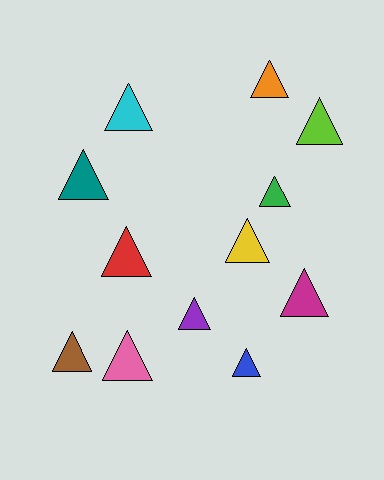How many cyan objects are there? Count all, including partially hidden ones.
There is 1 cyan object.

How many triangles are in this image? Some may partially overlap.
There are 12 triangles.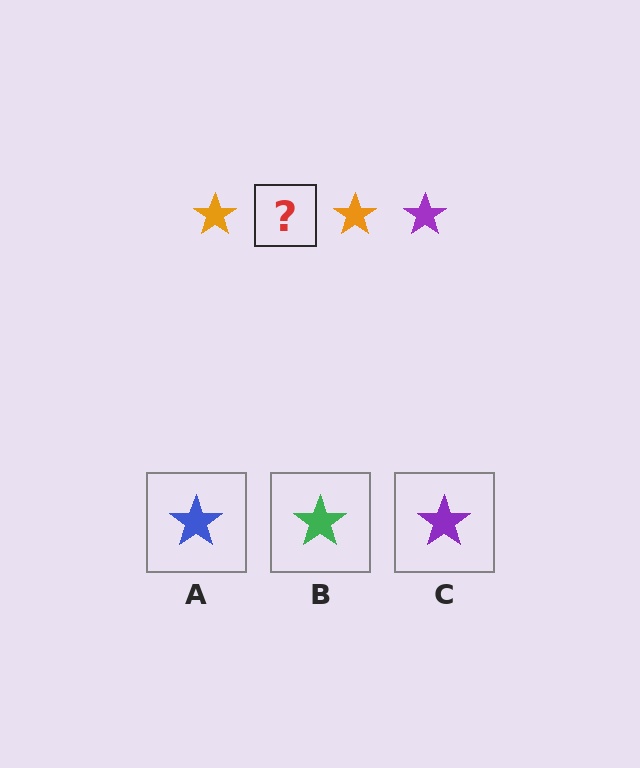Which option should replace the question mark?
Option C.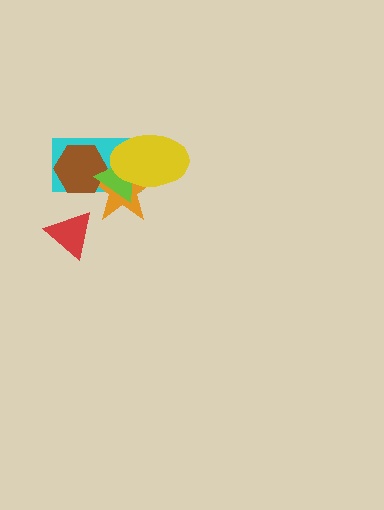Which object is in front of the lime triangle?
The yellow ellipse is in front of the lime triangle.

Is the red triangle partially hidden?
No, no other shape covers it.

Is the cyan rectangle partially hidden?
Yes, it is partially covered by another shape.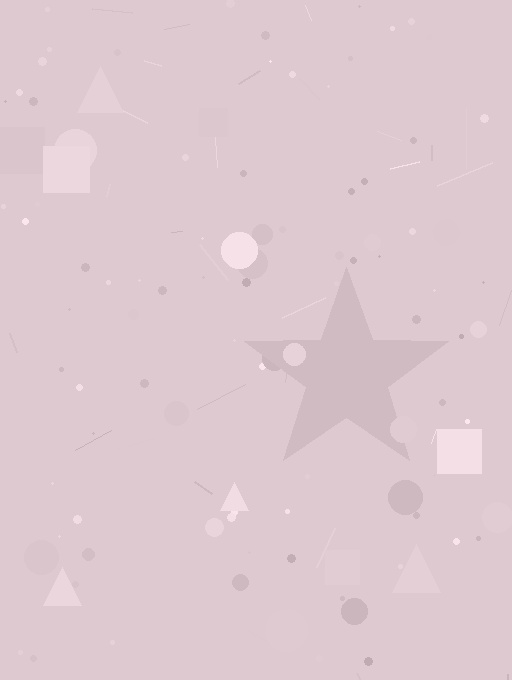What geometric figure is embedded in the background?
A star is embedded in the background.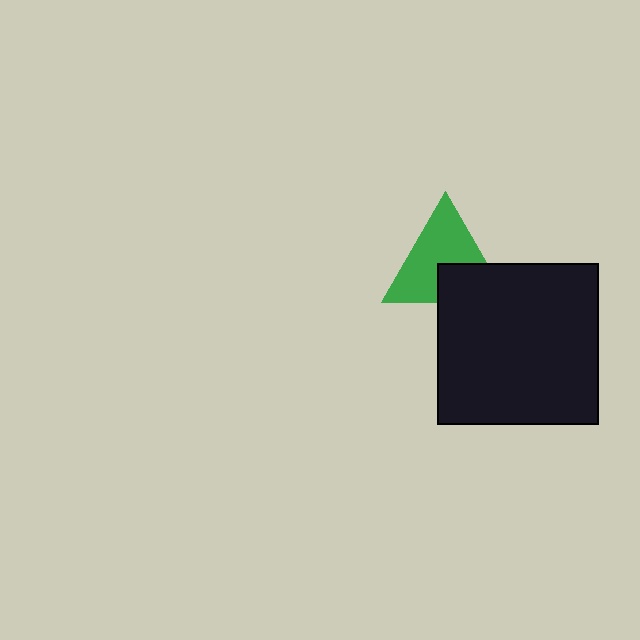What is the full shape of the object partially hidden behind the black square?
The partially hidden object is a green triangle.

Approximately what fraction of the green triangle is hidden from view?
Roughly 33% of the green triangle is hidden behind the black square.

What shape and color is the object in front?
The object in front is a black square.